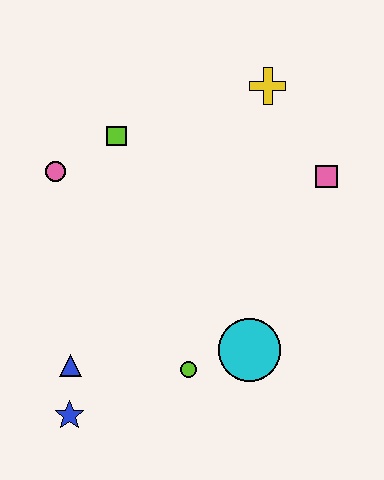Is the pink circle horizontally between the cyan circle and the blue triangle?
No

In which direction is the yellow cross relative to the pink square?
The yellow cross is above the pink square.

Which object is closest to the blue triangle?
The blue star is closest to the blue triangle.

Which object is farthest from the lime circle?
The yellow cross is farthest from the lime circle.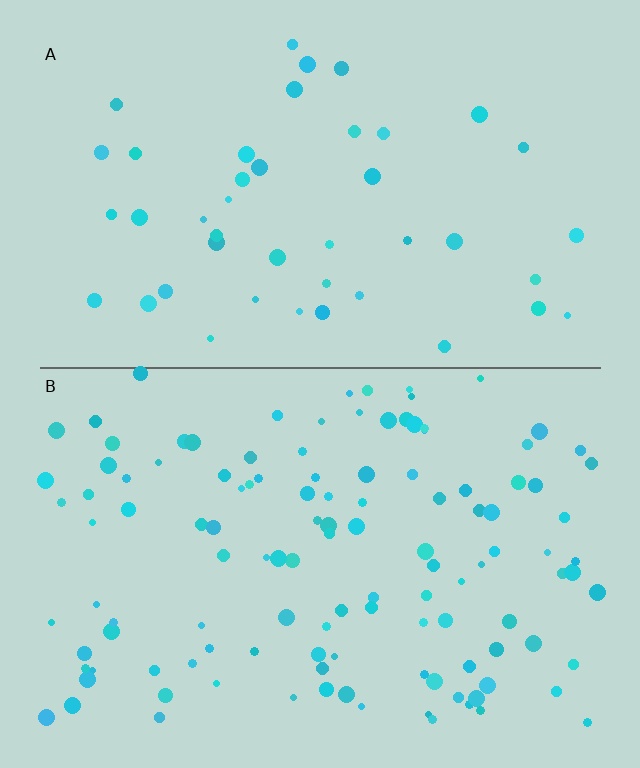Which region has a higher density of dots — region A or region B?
B (the bottom).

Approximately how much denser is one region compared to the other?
Approximately 2.8× — region B over region A.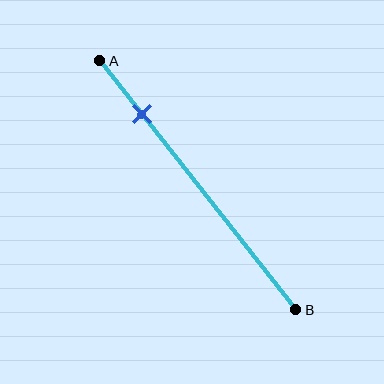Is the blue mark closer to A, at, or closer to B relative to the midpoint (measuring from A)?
The blue mark is closer to point A than the midpoint of segment AB.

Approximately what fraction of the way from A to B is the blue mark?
The blue mark is approximately 20% of the way from A to B.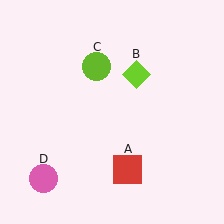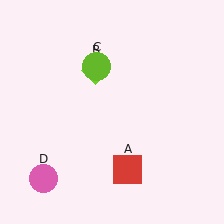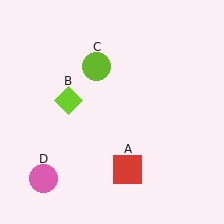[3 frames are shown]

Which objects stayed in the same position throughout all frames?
Red square (object A) and lime circle (object C) and pink circle (object D) remained stationary.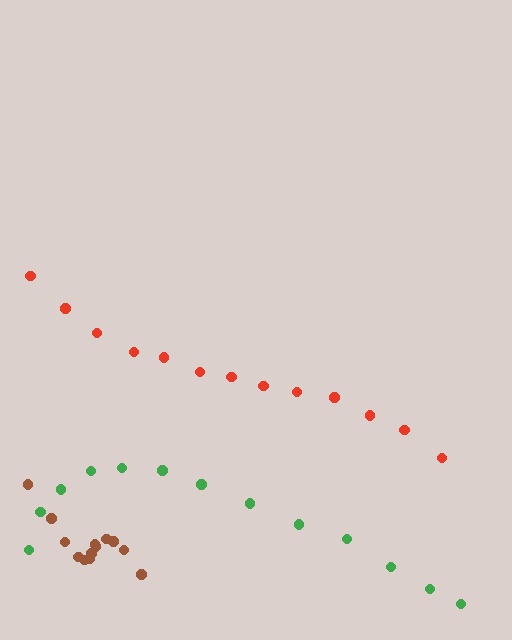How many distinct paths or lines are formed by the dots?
There are 3 distinct paths.